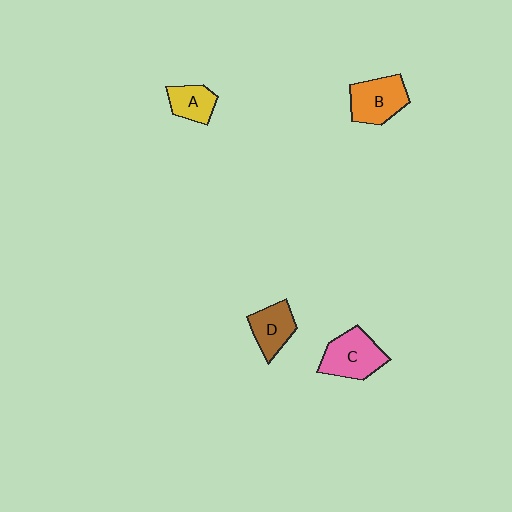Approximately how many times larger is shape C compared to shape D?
Approximately 1.4 times.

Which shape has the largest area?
Shape C (pink).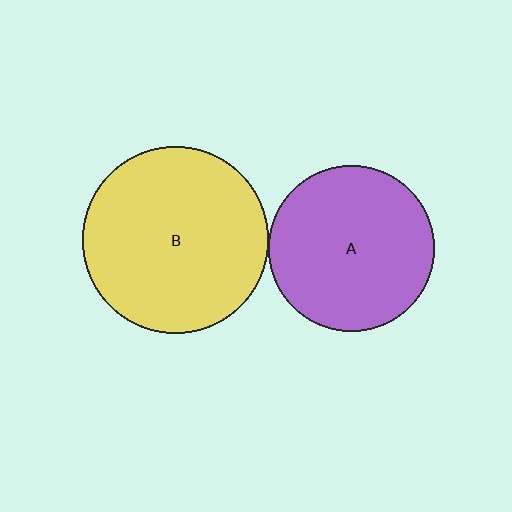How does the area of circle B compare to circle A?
Approximately 1.3 times.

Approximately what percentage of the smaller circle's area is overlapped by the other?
Approximately 5%.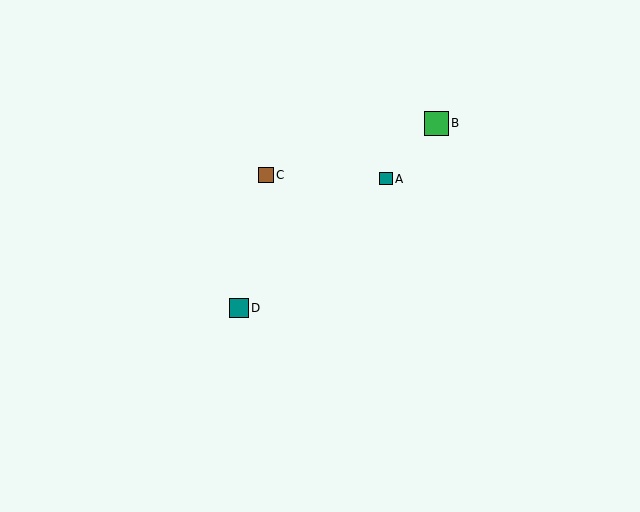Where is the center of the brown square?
The center of the brown square is at (266, 175).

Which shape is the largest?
The green square (labeled B) is the largest.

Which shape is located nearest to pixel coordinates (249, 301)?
The teal square (labeled D) at (239, 308) is nearest to that location.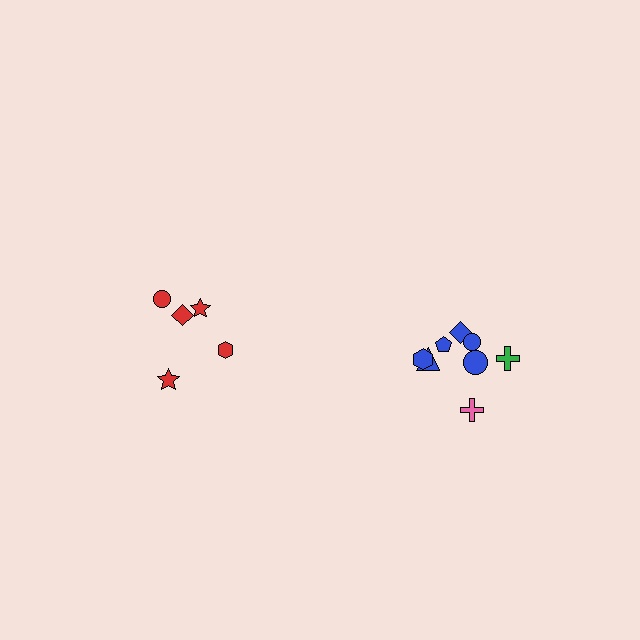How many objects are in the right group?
There are 8 objects.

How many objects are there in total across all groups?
There are 13 objects.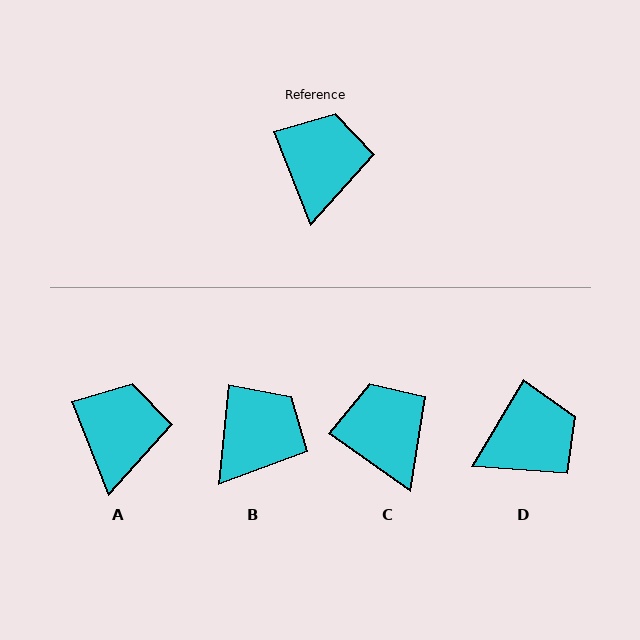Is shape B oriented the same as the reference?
No, it is off by about 27 degrees.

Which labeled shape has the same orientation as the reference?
A.